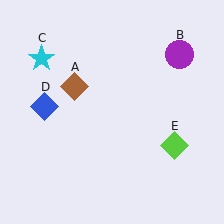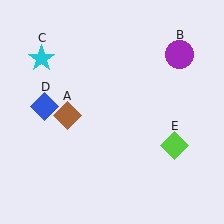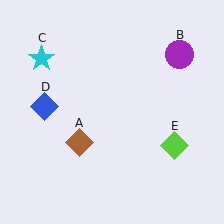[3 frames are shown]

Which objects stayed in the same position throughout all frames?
Purple circle (object B) and cyan star (object C) and blue diamond (object D) and lime diamond (object E) remained stationary.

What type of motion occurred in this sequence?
The brown diamond (object A) rotated counterclockwise around the center of the scene.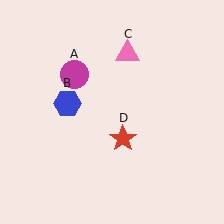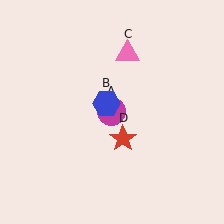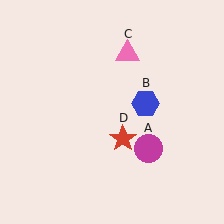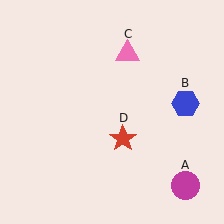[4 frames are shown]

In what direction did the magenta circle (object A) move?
The magenta circle (object A) moved down and to the right.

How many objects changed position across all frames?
2 objects changed position: magenta circle (object A), blue hexagon (object B).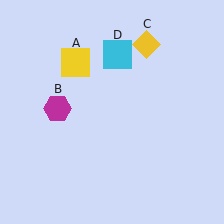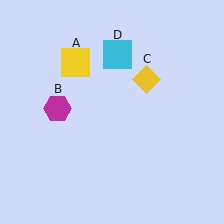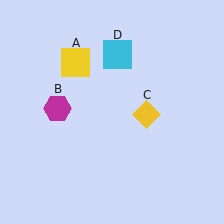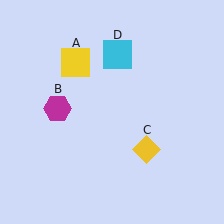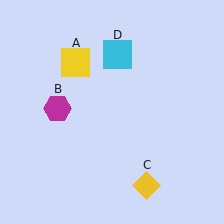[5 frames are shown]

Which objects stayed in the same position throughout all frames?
Yellow square (object A) and magenta hexagon (object B) and cyan square (object D) remained stationary.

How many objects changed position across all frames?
1 object changed position: yellow diamond (object C).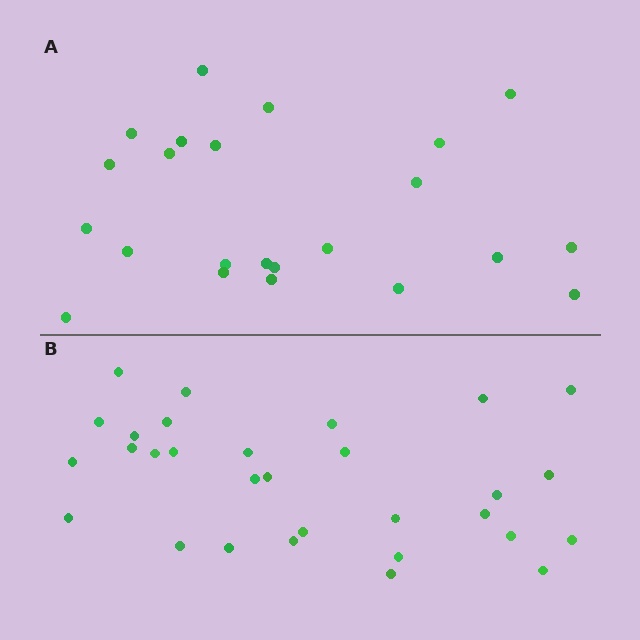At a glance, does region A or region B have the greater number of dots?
Region B (the bottom region) has more dots.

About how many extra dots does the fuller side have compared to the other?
Region B has roughly 8 or so more dots than region A.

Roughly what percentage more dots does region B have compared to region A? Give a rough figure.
About 30% more.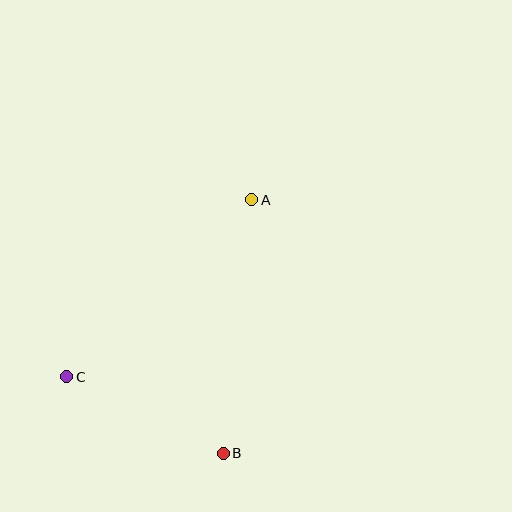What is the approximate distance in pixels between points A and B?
The distance between A and B is approximately 255 pixels.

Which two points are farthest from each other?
Points A and C are farthest from each other.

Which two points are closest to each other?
Points B and C are closest to each other.